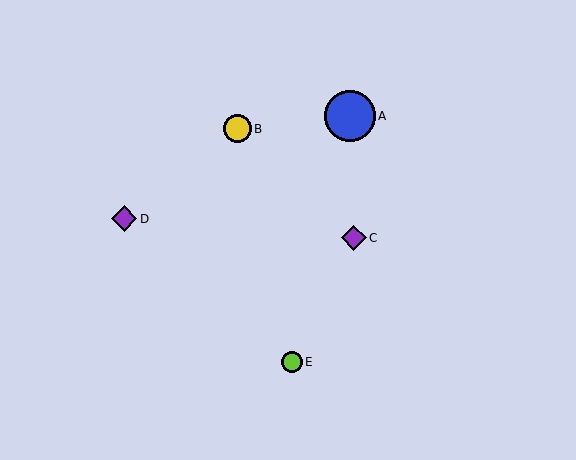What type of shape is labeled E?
Shape E is a lime circle.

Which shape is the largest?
The blue circle (labeled A) is the largest.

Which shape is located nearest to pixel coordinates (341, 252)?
The purple diamond (labeled C) at (354, 238) is nearest to that location.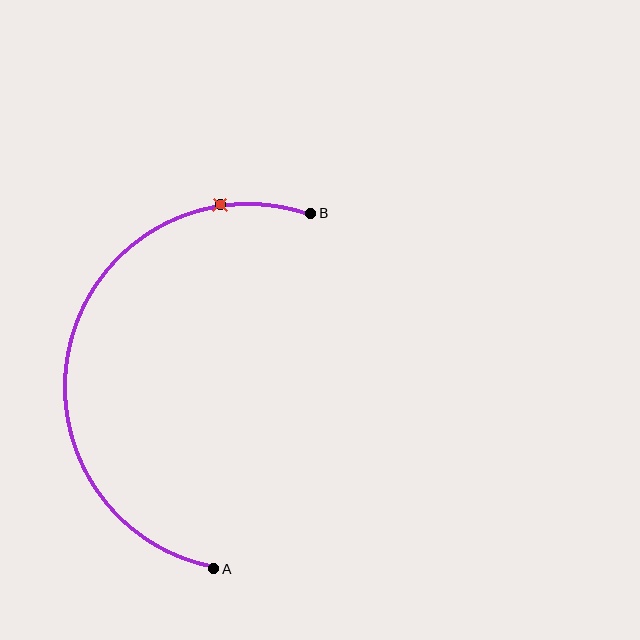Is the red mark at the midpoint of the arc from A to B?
No. The red mark lies on the arc but is closer to endpoint B. The arc midpoint would be at the point on the curve equidistant along the arc from both A and B.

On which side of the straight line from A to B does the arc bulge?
The arc bulges to the left of the straight line connecting A and B.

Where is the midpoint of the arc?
The arc midpoint is the point on the curve farthest from the straight line joining A and B. It sits to the left of that line.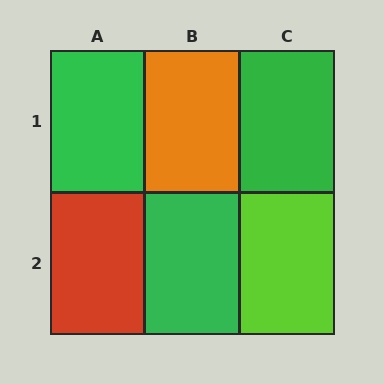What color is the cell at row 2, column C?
Lime.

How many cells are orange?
1 cell is orange.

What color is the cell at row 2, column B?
Green.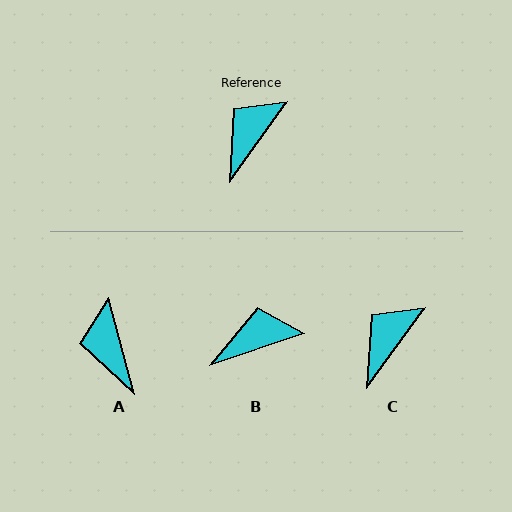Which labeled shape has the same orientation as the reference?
C.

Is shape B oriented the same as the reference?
No, it is off by about 36 degrees.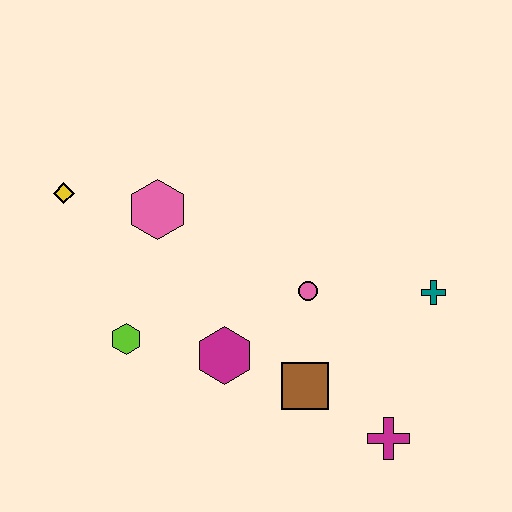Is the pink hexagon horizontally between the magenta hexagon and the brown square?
No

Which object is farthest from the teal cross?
The yellow diamond is farthest from the teal cross.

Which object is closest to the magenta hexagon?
The brown square is closest to the magenta hexagon.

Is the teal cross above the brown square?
Yes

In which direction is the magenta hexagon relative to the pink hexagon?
The magenta hexagon is below the pink hexagon.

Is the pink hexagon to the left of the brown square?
Yes